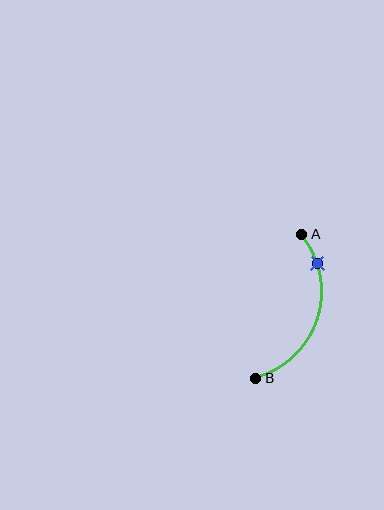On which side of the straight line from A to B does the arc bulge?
The arc bulges to the right of the straight line connecting A and B.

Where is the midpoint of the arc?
The arc midpoint is the point on the curve farthest from the straight line joining A and B. It sits to the right of that line.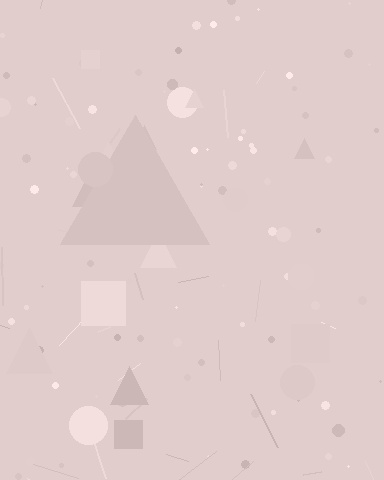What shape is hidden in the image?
A triangle is hidden in the image.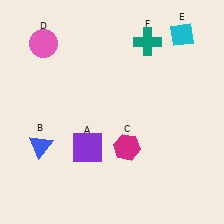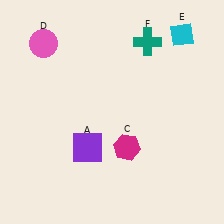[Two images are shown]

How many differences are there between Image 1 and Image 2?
There is 1 difference between the two images.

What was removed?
The blue triangle (B) was removed in Image 2.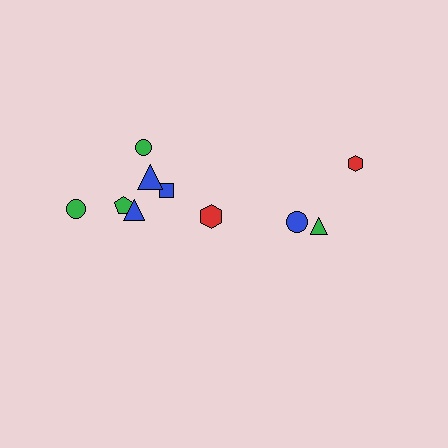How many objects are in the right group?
There are 3 objects.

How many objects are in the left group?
There are 7 objects.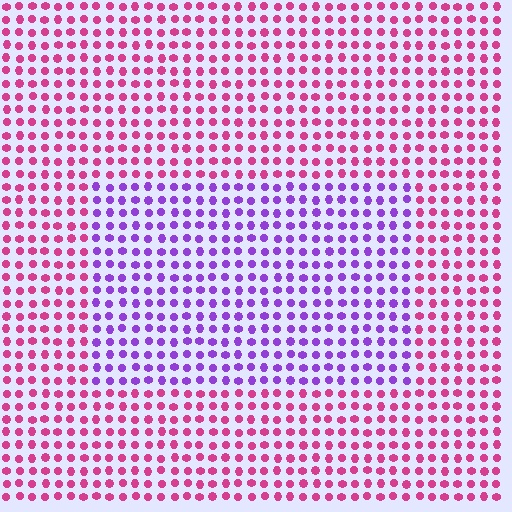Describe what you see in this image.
The image is filled with small magenta elements in a uniform arrangement. A rectangle-shaped region is visible where the elements are tinted to a slightly different hue, forming a subtle color boundary.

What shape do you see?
I see a rectangle.